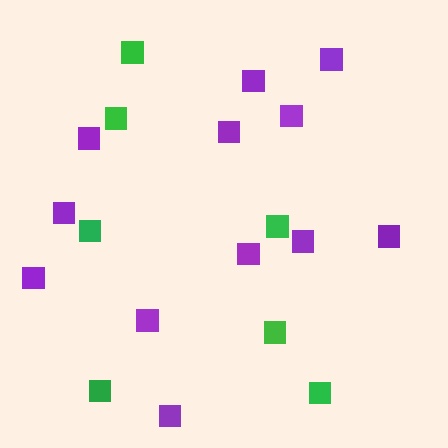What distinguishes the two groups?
There are 2 groups: one group of green squares (7) and one group of purple squares (12).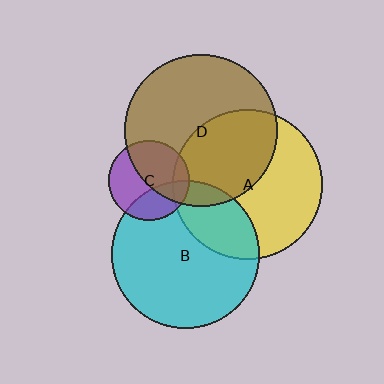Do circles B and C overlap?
Yes.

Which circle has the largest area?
Circle D (brown).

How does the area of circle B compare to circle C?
Approximately 3.3 times.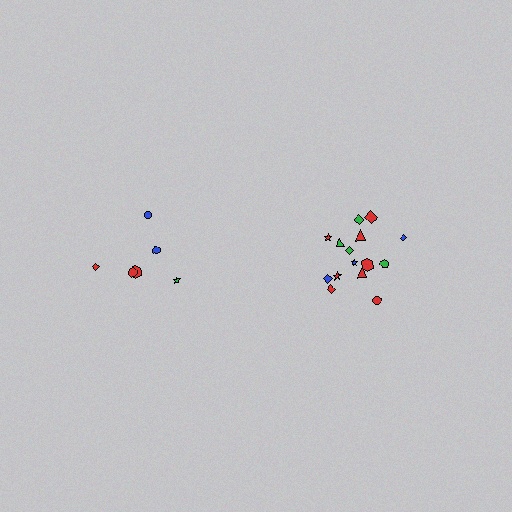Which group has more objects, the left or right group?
The right group.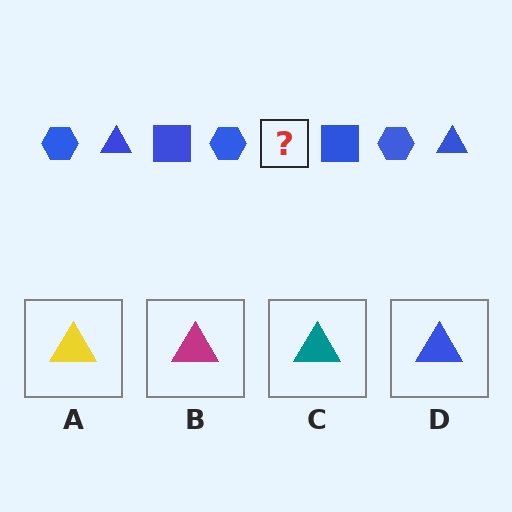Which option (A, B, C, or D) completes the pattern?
D.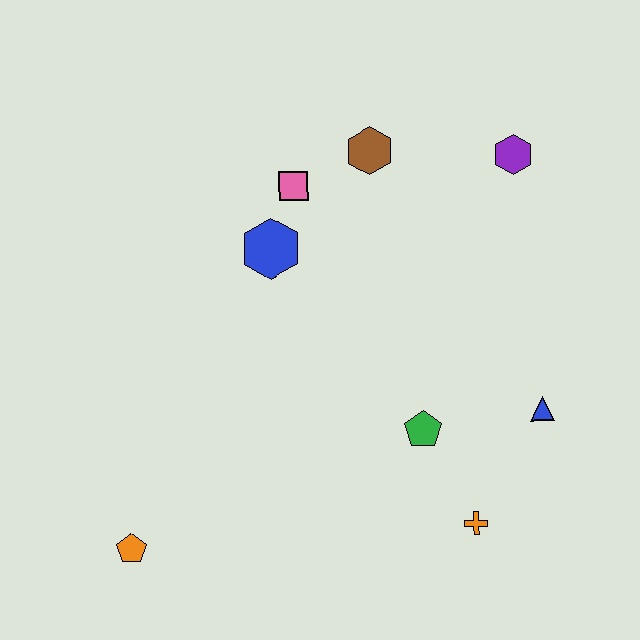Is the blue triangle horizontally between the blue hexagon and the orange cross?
No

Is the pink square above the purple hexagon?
No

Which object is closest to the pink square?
The blue hexagon is closest to the pink square.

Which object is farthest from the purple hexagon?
The orange pentagon is farthest from the purple hexagon.